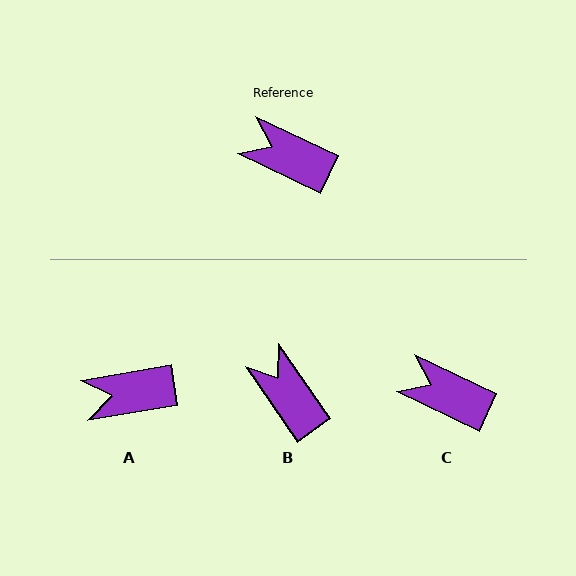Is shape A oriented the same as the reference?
No, it is off by about 35 degrees.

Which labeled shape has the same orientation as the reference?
C.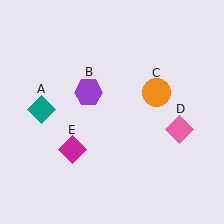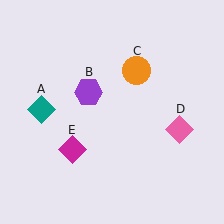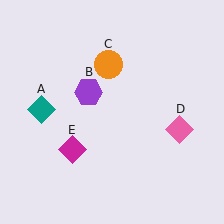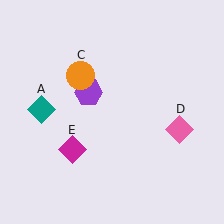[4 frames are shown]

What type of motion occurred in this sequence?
The orange circle (object C) rotated counterclockwise around the center of the scene.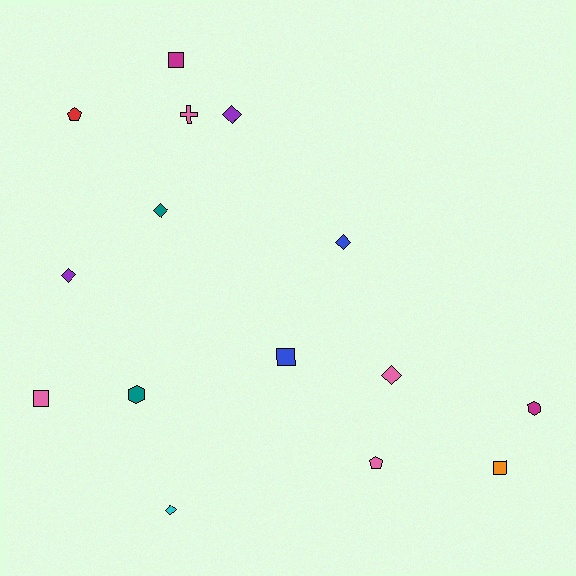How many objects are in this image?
There are 15 objects.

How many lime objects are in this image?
There are no lime objects.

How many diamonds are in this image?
There are 6 diamonds.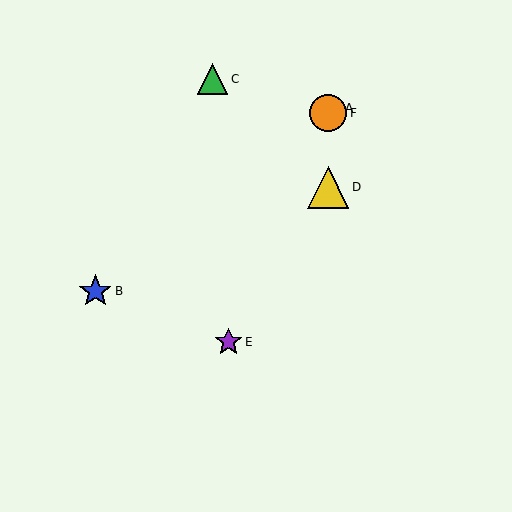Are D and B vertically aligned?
No, D is at x≈328 and B is at x≈95.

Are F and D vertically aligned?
Yes, both are at x≈328.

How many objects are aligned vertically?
3 objects (A, D, F) are aligned vertically.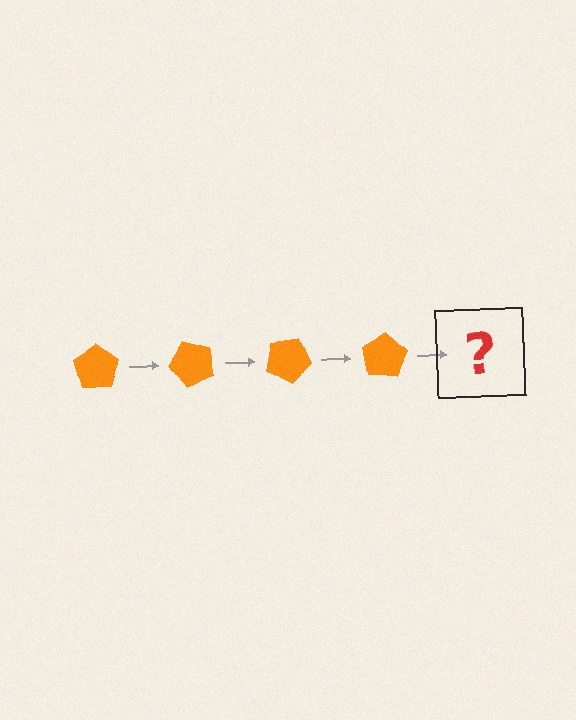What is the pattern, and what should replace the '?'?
The pattern is that the pentagon rotates 50 degrees each step. The '?' should be an orange pentagon rotated 200 degrees.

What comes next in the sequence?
The next element should be an orange pentagon rotated 200 degrees.